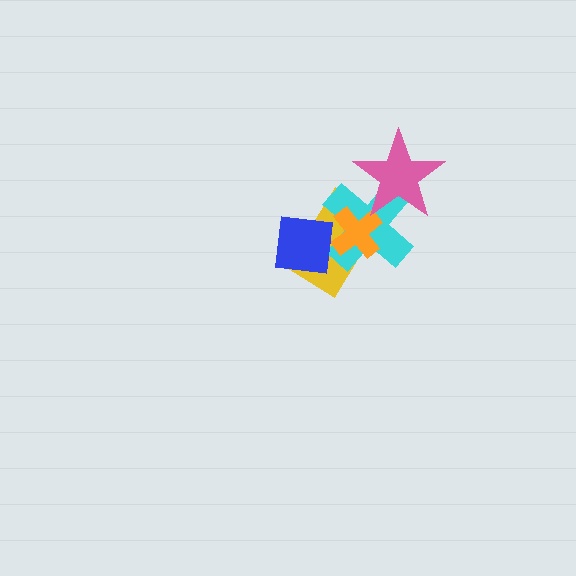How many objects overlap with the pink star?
1 object overlaps with the pink star.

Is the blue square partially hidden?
No, no other shape covers it.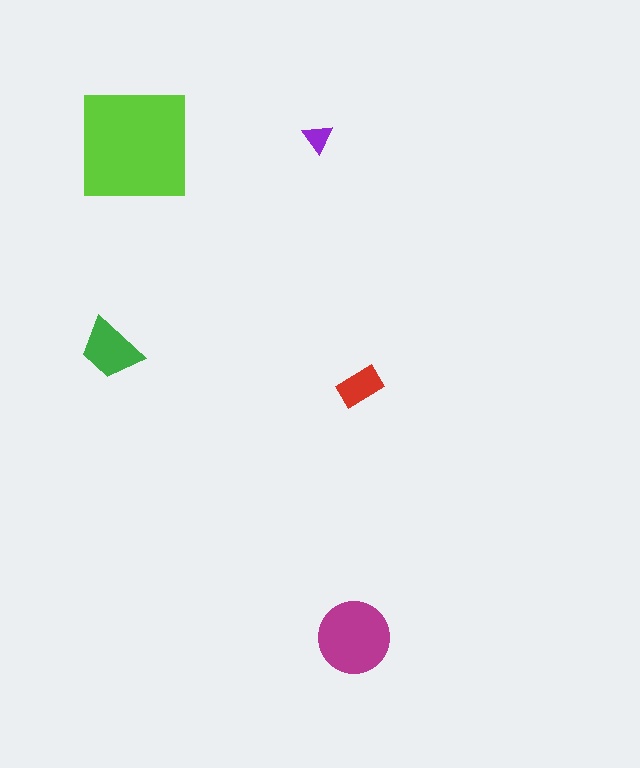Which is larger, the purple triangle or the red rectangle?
The red rectangle.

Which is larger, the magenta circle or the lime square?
The lime square.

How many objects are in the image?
There are 5 objects in the image.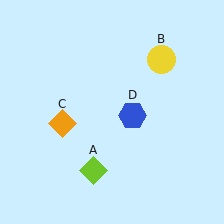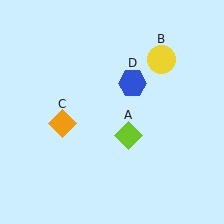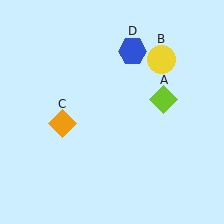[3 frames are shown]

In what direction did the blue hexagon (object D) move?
The blue hexagon (object D) moved up.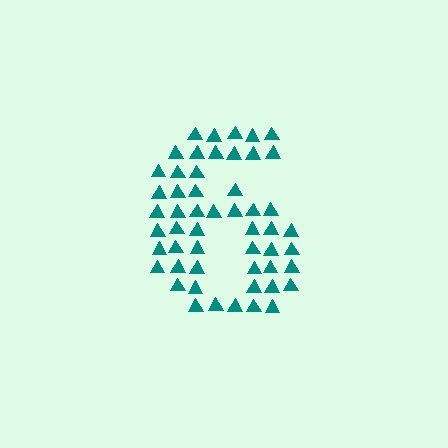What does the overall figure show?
The overall figure shows the digit 6.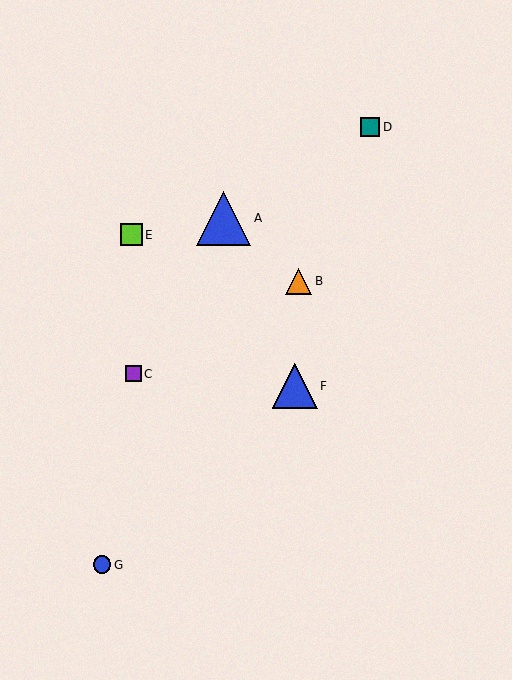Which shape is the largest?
The blue triangle (labeled A) is the largest.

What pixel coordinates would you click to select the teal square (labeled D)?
Click at (370, 127) to select the teal square D.